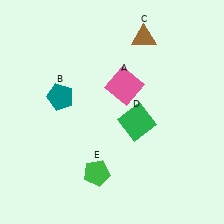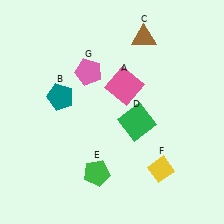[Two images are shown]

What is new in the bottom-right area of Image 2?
A yellow diamond (F) was added in the bottom-right area of Image 2.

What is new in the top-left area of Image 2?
A pink pentagon (G) was added in the top-left area of Image 2.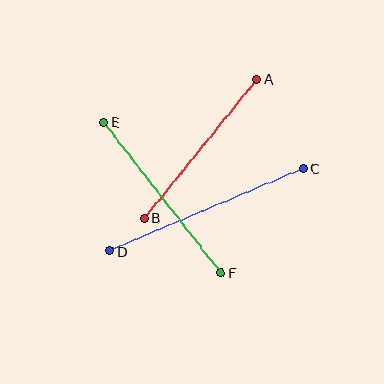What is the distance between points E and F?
The distance is approximately 191 pixels.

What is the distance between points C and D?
The distance is approximately 211 pixels.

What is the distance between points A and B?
The distance is approximately 179 pixels.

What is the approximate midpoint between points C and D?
The midpoint is at approximately (207, 210) pixels.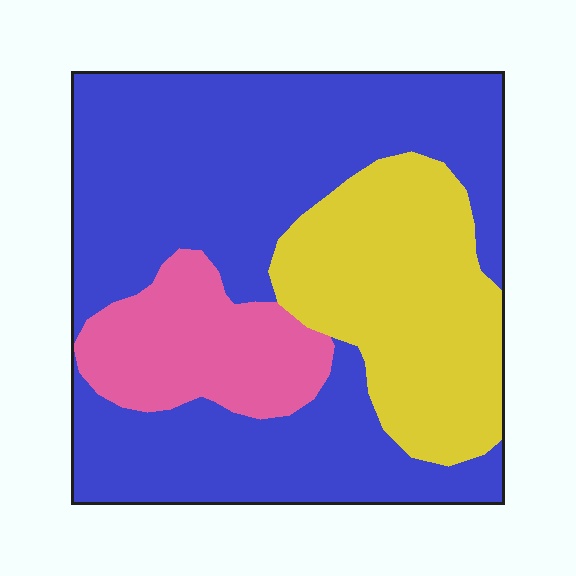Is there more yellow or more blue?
Blue.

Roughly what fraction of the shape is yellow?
Yellow takes up between a sixth and a third of the shape.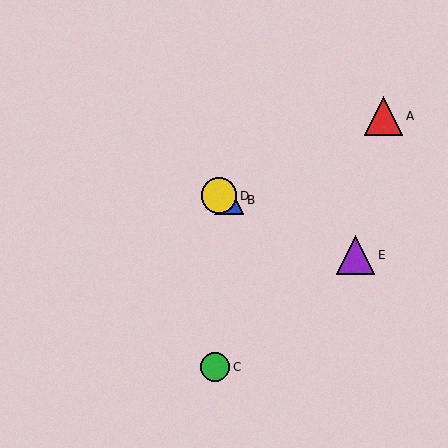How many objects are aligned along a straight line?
3 objects (B, D, E) are aligned along a straight line.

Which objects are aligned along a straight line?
Objects B, D, E are aligned along a straight line.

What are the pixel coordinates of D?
Object D is at (219, 196).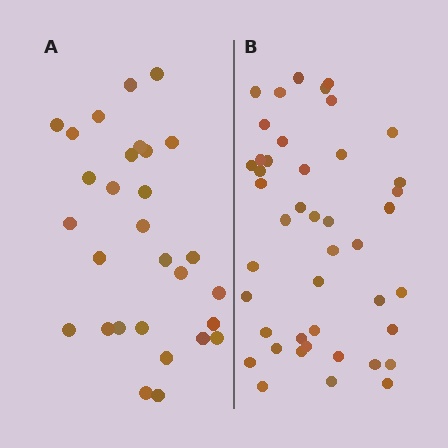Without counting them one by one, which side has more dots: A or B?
Region B (the right region) has more dots.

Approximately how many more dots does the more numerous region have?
Region B has approximately 15 more dots than region A.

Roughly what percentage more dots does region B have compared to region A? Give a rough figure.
About 50% more.